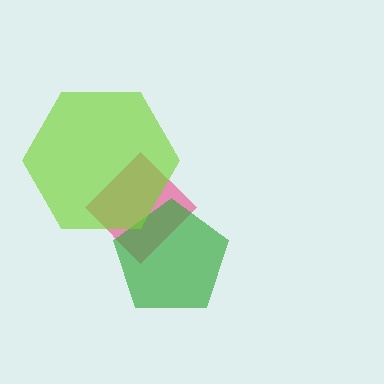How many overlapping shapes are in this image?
There are 3 overlapping shapes in the image.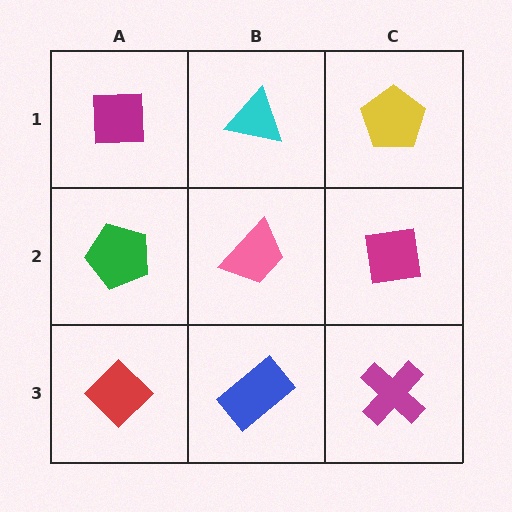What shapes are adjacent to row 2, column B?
A cyan triangle (row 1, column B), a blue rectangle (row 3, column B), a green pentagon (row 2, column A), a magenta square (row 2, column C).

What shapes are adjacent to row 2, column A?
A magenta square (row 1, column A), a red diamond (row 3, column A), a pink trapezoid (row 2, column B).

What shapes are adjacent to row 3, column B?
A pink trapezoid (row 2, column B), a red diamond (row 3, column A), a magenta cross (row 3, column C).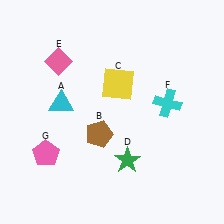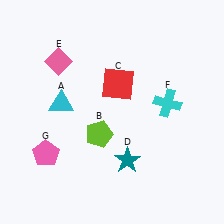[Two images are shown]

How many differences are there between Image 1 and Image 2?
There are 3 differences between the two images.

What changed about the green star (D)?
In Image 1, D is green. In Image 2, it changed to teal.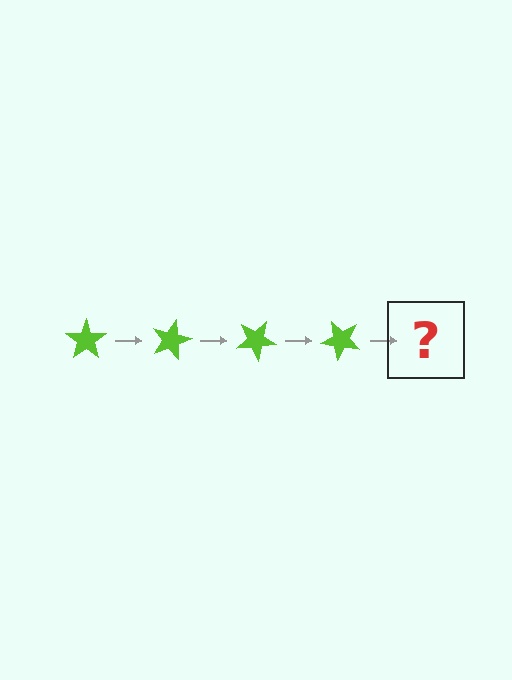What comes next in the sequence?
The next element should be a lime star rotated 60 degrees.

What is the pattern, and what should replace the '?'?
The pattern is that the star rotates 15 degrees each step. The '?' should be a lime star rotated 60 degrees.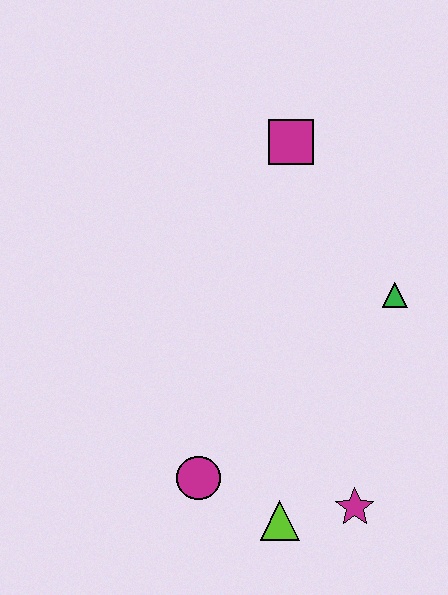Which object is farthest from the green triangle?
The magenta circle is farthest from the green triangle.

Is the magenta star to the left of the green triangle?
Yes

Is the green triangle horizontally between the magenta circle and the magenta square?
No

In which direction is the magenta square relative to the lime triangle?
The magenta square is above the lime triangle.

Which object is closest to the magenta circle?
The lime triangle is closest to the magenta circle.